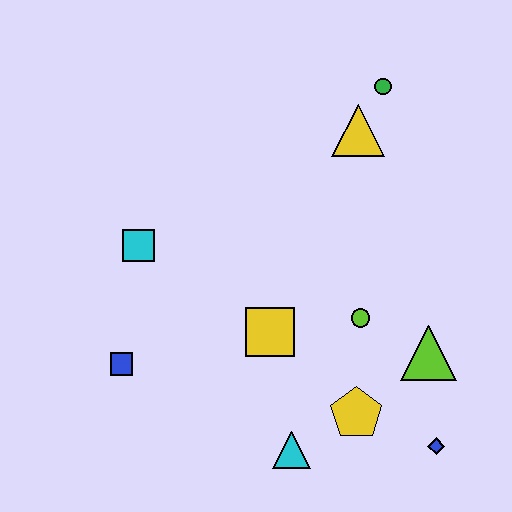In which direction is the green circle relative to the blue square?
The green circle is above the blue square.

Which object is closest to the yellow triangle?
The green circle is closest to the yellow triangle.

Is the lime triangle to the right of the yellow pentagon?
Yes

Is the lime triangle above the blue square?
Yes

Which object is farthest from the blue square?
The green circle is farthest from the blue square.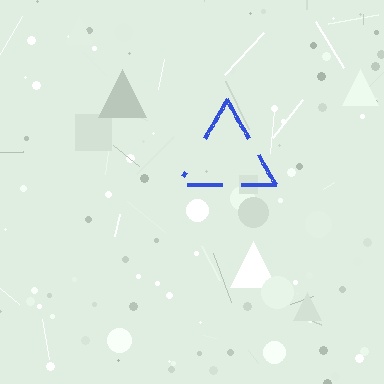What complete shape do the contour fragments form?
The contour fragments form a triangle.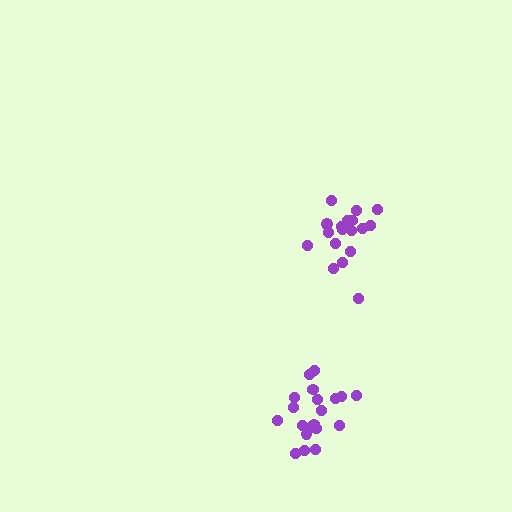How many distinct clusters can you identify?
There are 2 distinct clusters.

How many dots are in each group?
Group 1: 19 dots, Group 2: 20 dots (39 total).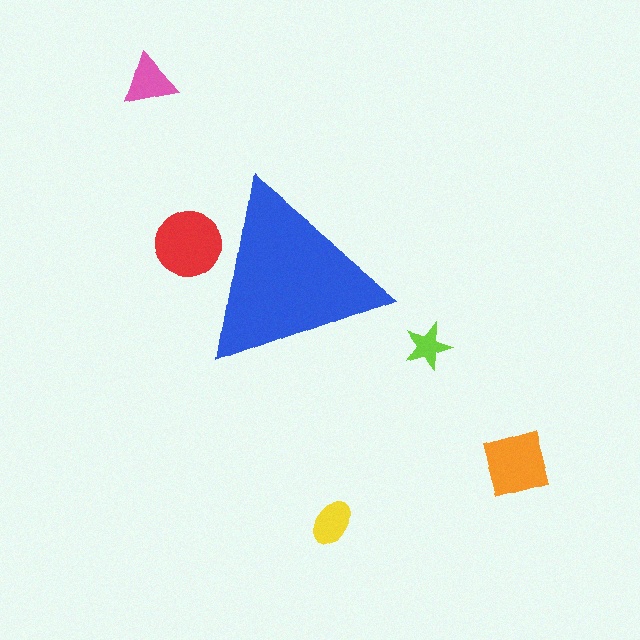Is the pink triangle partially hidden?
No, the pink triangle is fully visible.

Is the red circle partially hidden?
Yes, the red circle is partially hidden behind the blue triangle.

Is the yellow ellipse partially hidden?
No, the yellow ellipse is fully visible.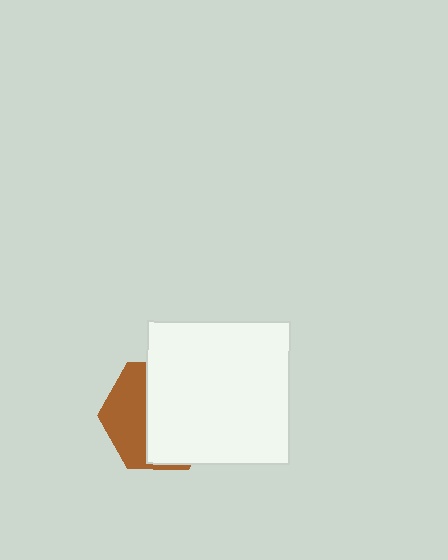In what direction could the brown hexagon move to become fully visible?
The brown hexagon could move left. That would shift it out from behind the white square entirely.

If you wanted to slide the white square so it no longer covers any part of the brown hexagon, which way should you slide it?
Slide it right — that is the most direct way to separate the two shapes.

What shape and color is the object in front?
The object in front is a white square.